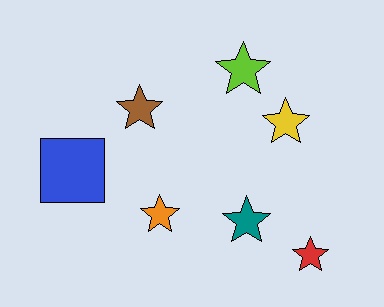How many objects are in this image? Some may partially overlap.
There are 7 objects.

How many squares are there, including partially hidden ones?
There is 1 square.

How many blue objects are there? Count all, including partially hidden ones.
There is 1 blue object.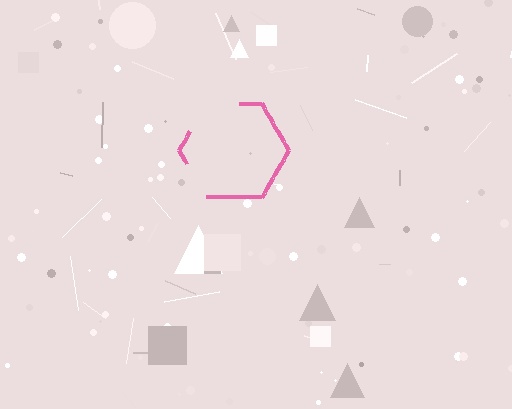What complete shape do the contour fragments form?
The contour fragments form a hexagon.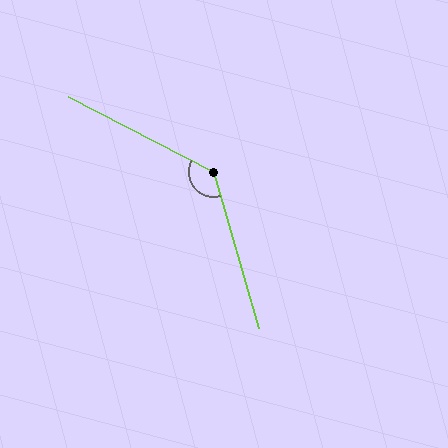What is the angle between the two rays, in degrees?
Approximately 133 degrees.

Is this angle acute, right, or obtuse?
It is obtuse.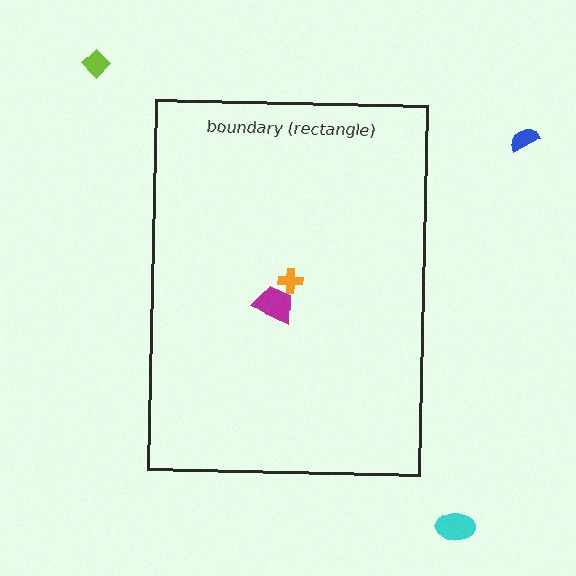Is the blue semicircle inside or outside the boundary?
Outside.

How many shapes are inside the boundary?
2 inside, 3 outside.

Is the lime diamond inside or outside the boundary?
Outside.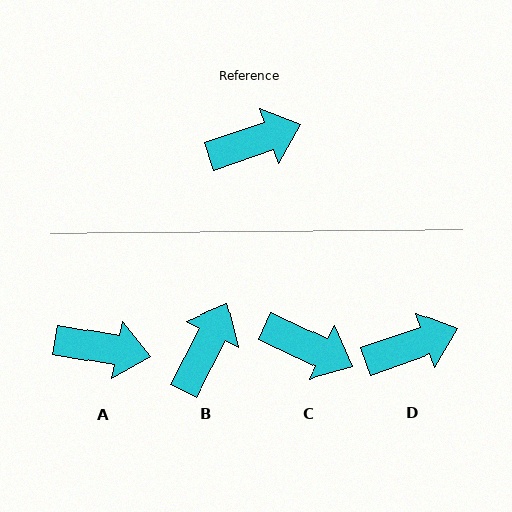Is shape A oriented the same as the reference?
No, it is off by about 29 degrees.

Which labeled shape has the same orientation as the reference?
D.